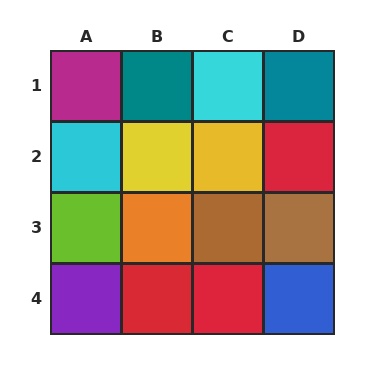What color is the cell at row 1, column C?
Cyan.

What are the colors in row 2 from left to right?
Cyan, yellow, yellow, red.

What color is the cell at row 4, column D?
Blue.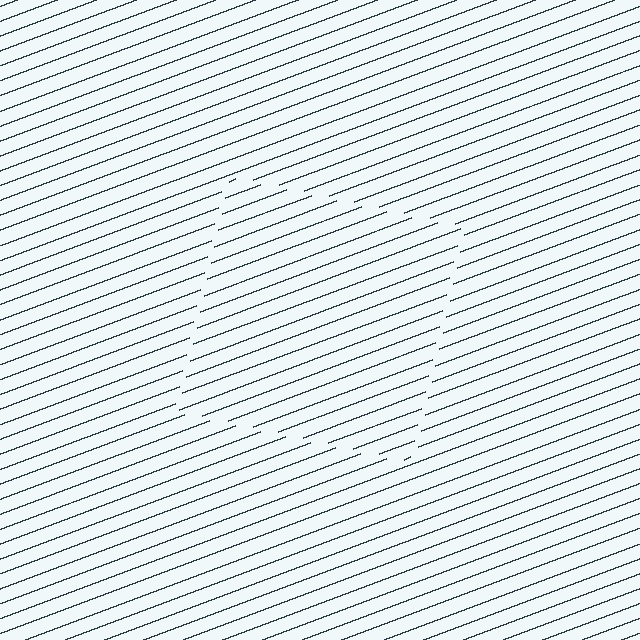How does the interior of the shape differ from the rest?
The interior of the shape contains the same grating, shifted by half a period — the contour is defined by the phase discontinuity where line-ends from the inner and outer gratings abut.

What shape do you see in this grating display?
An illusory square. The interior of the shape contains the same grating, shifted by half a period — the contour is defined by the phase discontinuity where line-ends from the inner and outer gratings abut.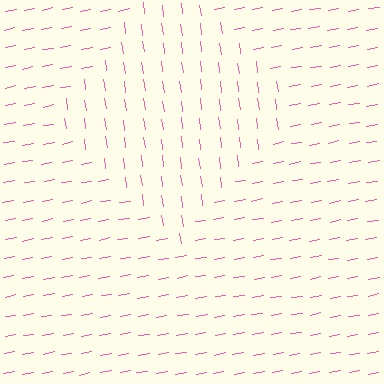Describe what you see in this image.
The image is filled with small pink line segments. A diamond region in the image has lines oriented differently from the surrounding lines, creating a visible texture boundary.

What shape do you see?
I see a diamond.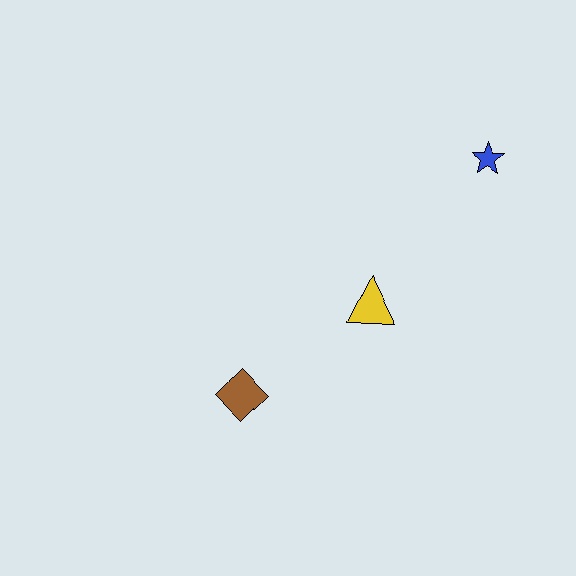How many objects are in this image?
There are 3 objects.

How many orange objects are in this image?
There are no orange objects.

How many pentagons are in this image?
There are no pentagons.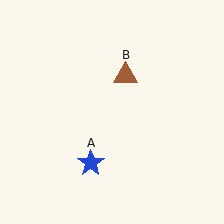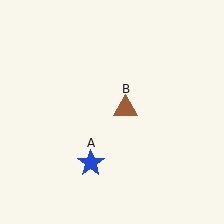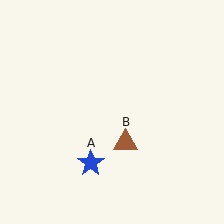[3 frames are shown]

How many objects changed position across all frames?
1 object changed position: brown triangle (object B).